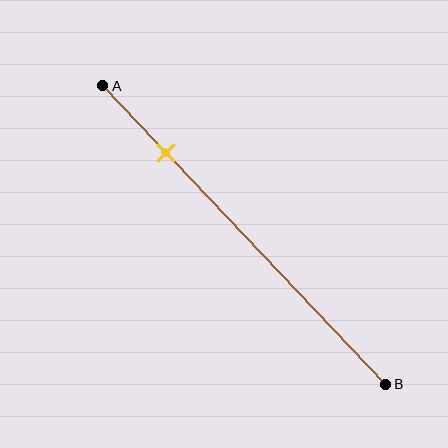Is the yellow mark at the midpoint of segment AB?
No, the mark is at about 20% from A, not at the 50% midpoint.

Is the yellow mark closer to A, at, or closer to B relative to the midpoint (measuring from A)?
The yellow mark is closer to point A than the midpoint of segment AB.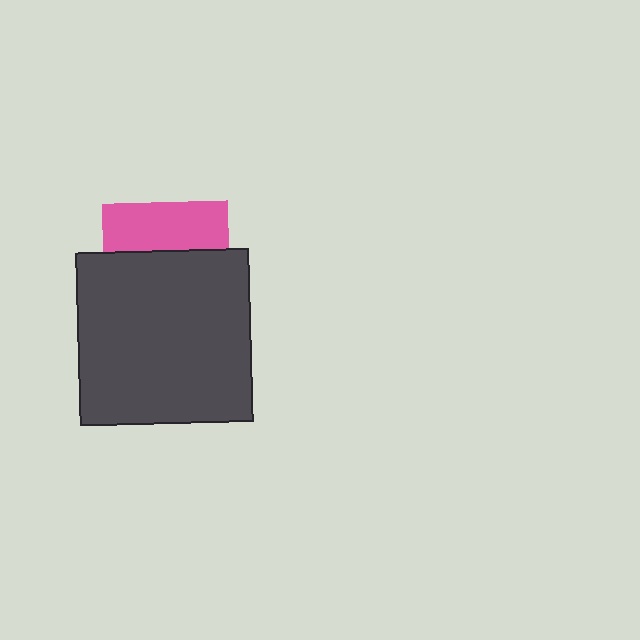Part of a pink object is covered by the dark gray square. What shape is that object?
It is a square.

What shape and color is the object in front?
The object in front is a dark gray square.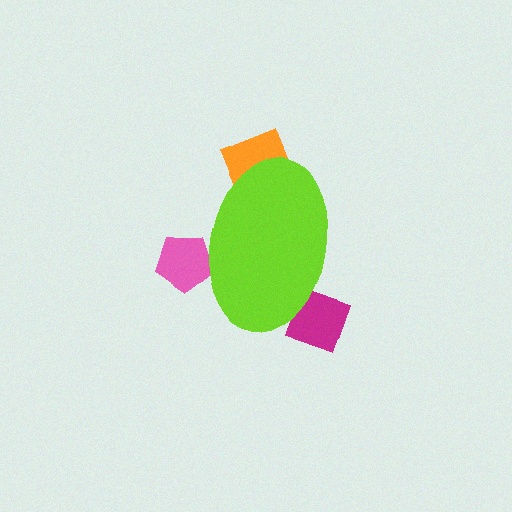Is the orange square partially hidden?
Yes, the orange square is partially hidden behind the lime ellipse.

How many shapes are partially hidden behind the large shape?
3 shapes are partially hidden.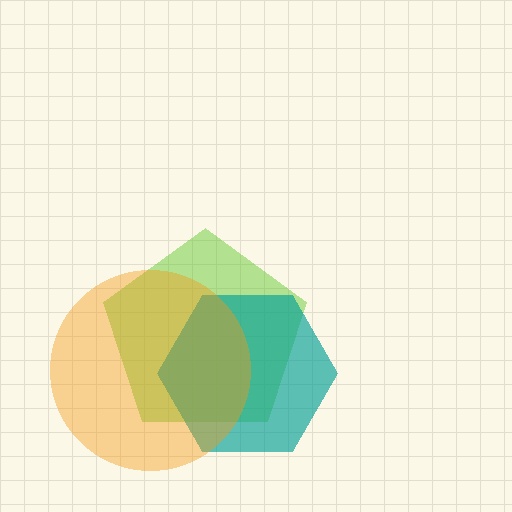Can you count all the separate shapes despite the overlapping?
Yes, there are 3 separate shapes.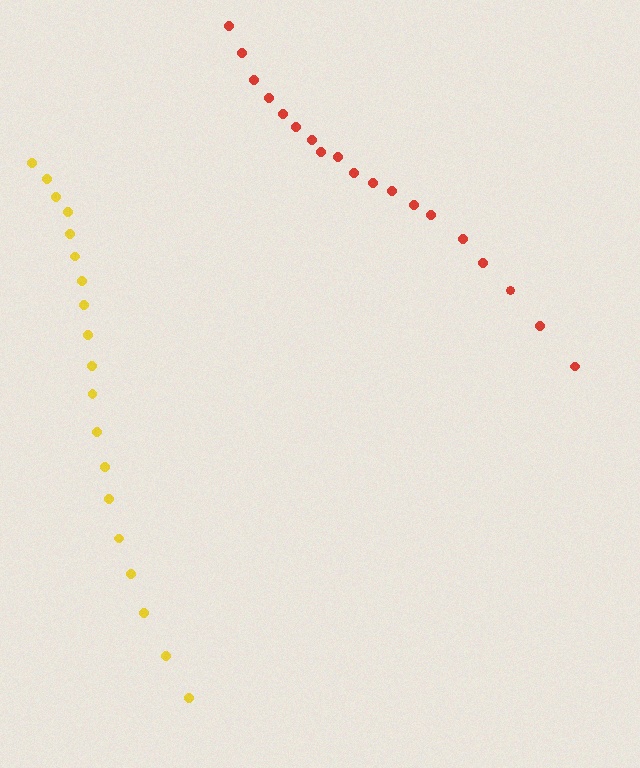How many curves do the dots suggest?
There are 2 distinct paths.